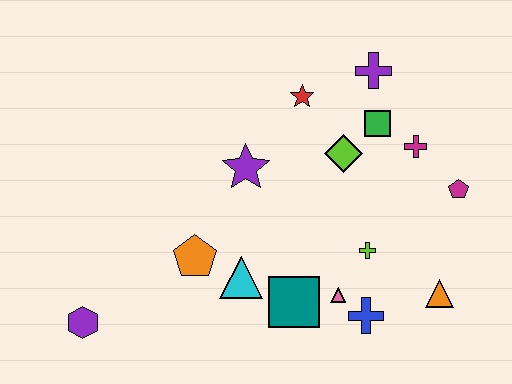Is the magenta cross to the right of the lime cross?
Yes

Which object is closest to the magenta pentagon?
The magenta cross is closest to the magenta pentagon.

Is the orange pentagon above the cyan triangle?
Yes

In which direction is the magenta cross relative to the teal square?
The magenta cross is above the teal square.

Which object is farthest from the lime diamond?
The purple hexagon is farthest from the lime diamond.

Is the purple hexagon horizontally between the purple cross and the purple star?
No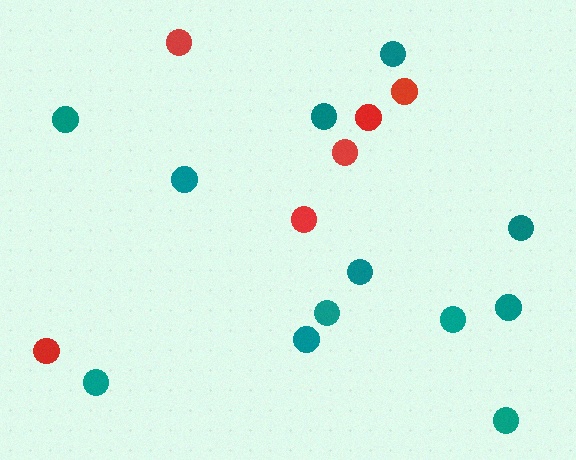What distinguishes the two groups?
There are 2 groups: one group of teal circles (12) and one group of red circles (6).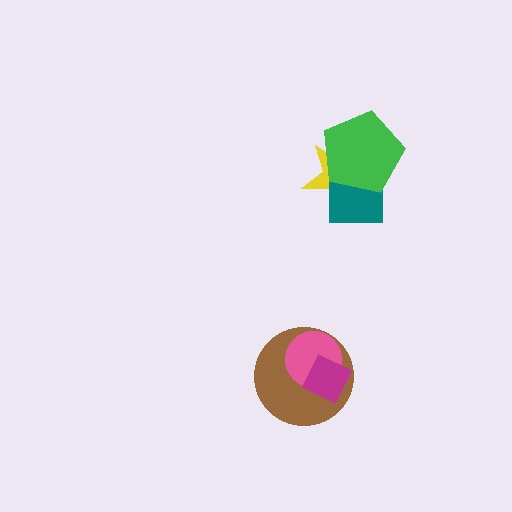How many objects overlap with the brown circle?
2 objects overlap with the brown circle.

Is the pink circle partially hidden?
Yes, it is partially covered by another shape.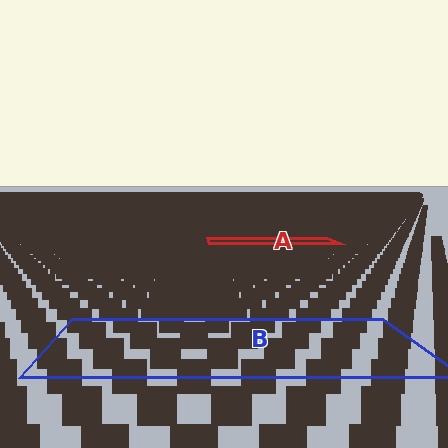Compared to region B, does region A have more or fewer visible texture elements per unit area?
Region A has more texture elements per unit area — they are packed more densely because it is farther away.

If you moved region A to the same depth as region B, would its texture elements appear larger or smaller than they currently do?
They would appear larger. At a closer depth, the same texture elements are projected at a bigger on-screen size.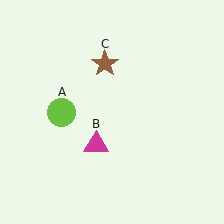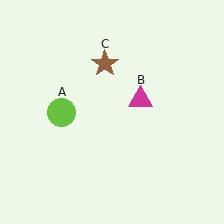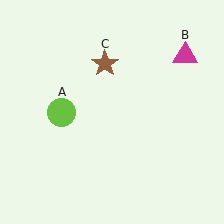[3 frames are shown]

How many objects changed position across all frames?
1 object changed position: magenta triangle (object B).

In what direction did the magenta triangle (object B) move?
The magenta triangle (object B) moved up and to the right.